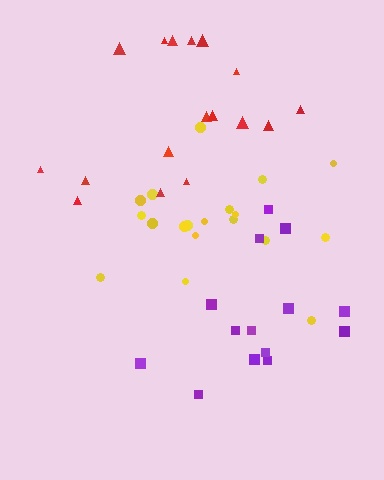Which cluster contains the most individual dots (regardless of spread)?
Yellow (19).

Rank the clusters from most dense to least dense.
yellow, red, purple.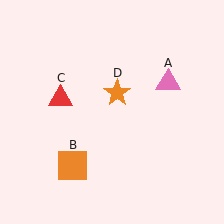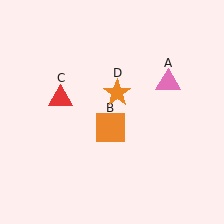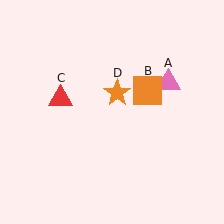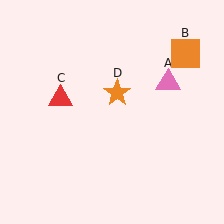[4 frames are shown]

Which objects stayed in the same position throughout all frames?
Pink triangle (object A) and red triangle (object C) and orange star (object D) remained stationary.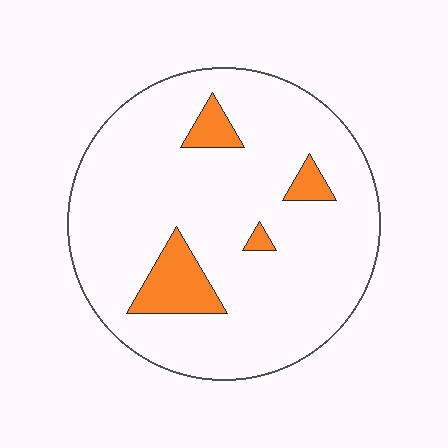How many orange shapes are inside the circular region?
4.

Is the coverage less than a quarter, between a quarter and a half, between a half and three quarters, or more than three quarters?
Less than a quarter.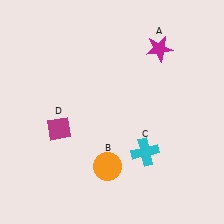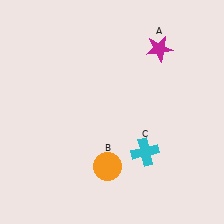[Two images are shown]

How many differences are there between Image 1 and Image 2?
There is 1 difference between the two images.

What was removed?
The magenta diamond (D) was removed in Image 2.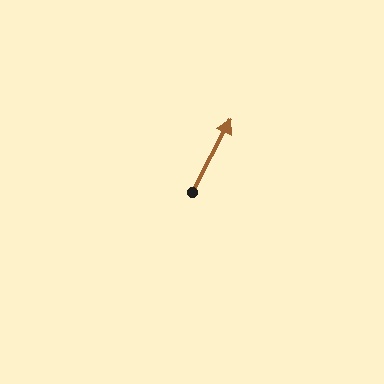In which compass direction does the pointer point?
Northeast.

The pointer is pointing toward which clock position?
Roughly 1 o'clock.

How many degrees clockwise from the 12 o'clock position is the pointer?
Approximately 28 degrees.